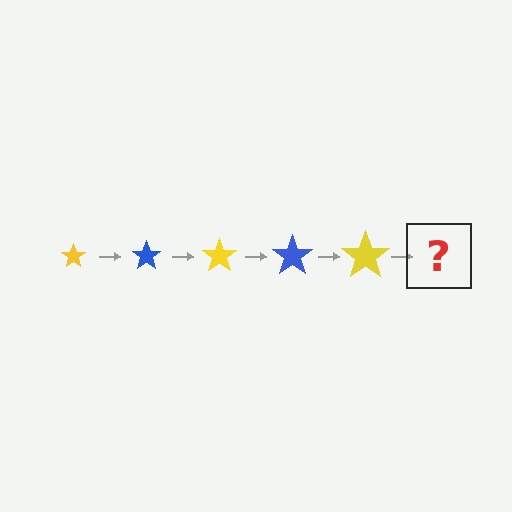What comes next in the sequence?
The next element should be a blue star, larger than the previous one.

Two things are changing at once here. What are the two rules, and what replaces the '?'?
The two rules are that the star grows larger each step and the color cycles through yellow and blue. The '?' should be a blue star, larger than the previous one.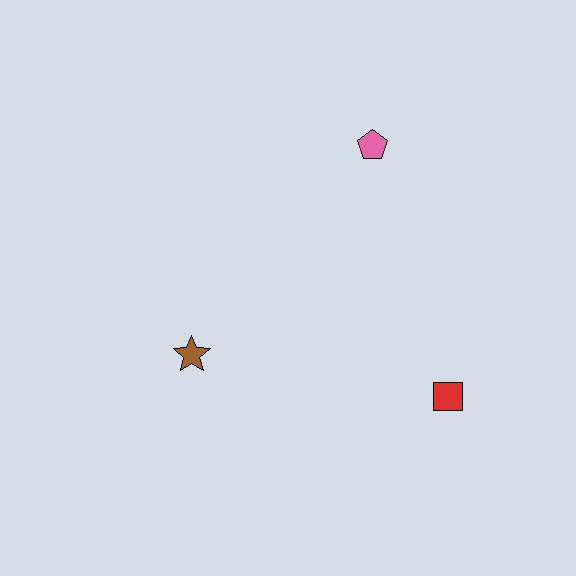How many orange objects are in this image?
There are no orange objects.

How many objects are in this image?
There are 3 objects.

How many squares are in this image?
There is 1 square.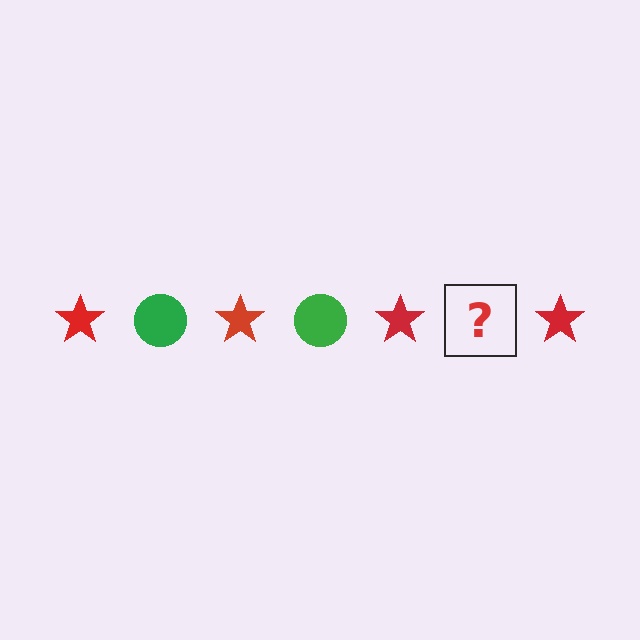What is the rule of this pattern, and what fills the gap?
The rule is that the pattern alternates between red star and green circle. The gap should be filled with a green circle.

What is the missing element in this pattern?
The missing element is a green circle.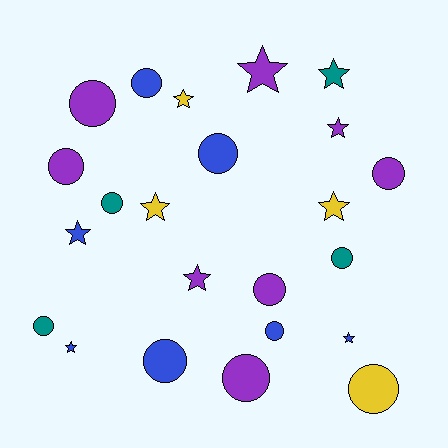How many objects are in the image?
There are 23 objects.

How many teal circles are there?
There are 3 teal circles.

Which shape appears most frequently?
Circle, with 13 objects.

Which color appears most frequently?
Purple, with 8 objects.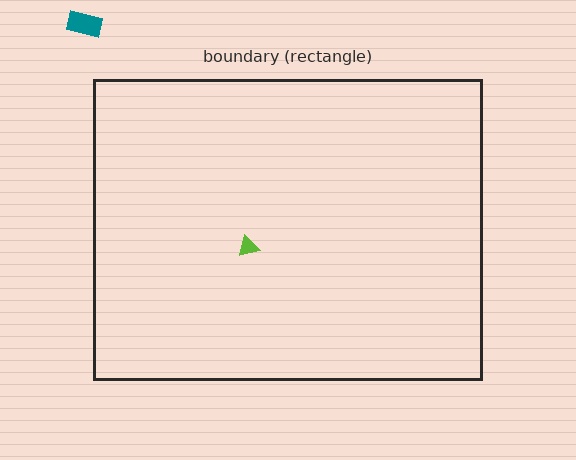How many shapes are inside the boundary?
1 inside, 1 outside.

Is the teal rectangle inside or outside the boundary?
Outside.